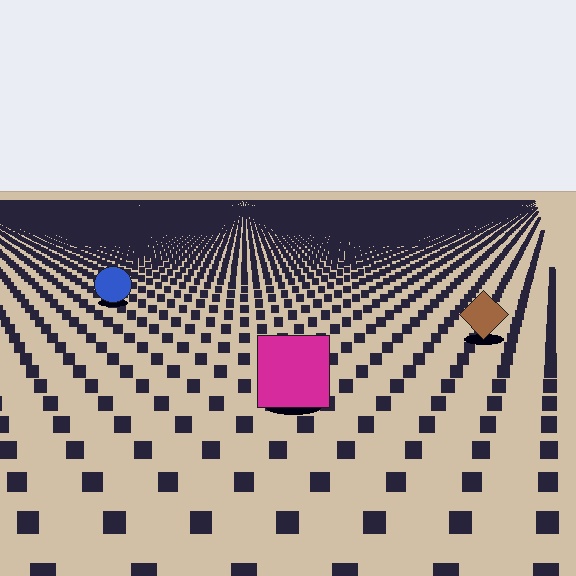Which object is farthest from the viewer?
The blue circle is farthest from the viewer. It appears smaller and the ground texture around it is denser.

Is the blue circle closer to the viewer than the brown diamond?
No. The brown diamond is closer — you can tell from the texture gradient: the ground texture is coarser near it.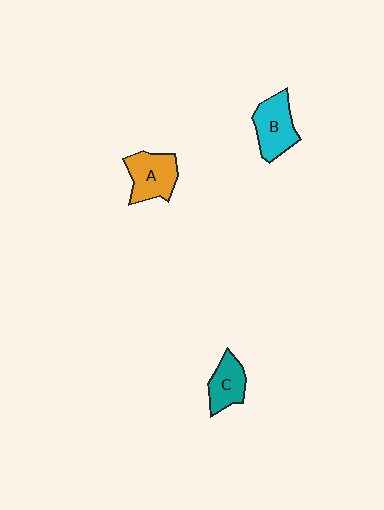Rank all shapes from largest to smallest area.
From largest to smallest: B (cyan), A (orange), C (teal).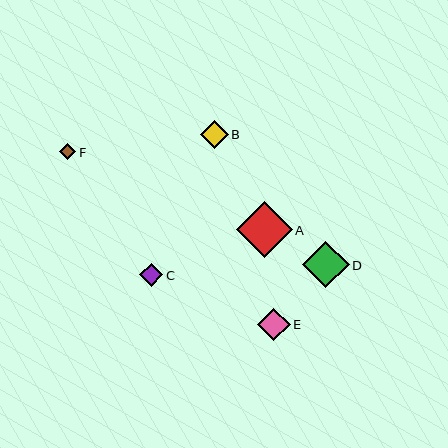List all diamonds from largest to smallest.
From largest to smallest: A, D, E, B, C, F.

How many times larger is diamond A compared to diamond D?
Diamond A is approximately 1.2 times the size of diamond D.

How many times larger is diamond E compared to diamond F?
Diamond E is approximately 2.0 times the size of diamond F.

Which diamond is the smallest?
Diamond F is the smallest with a size of approximately 16 pixels.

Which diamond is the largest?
Diamond A is the largest with a size of approximately 56 pixels.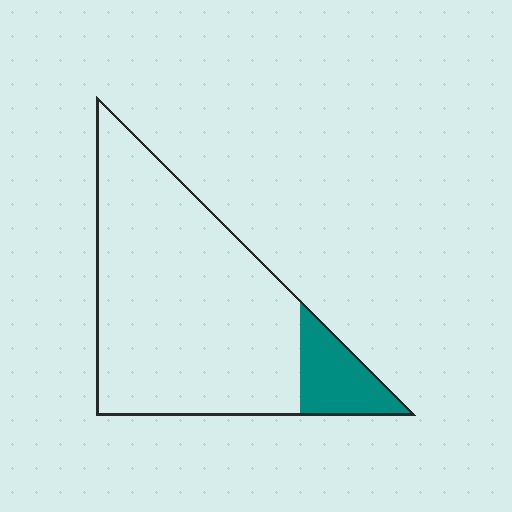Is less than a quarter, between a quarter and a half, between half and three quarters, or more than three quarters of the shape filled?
Less than a quarter.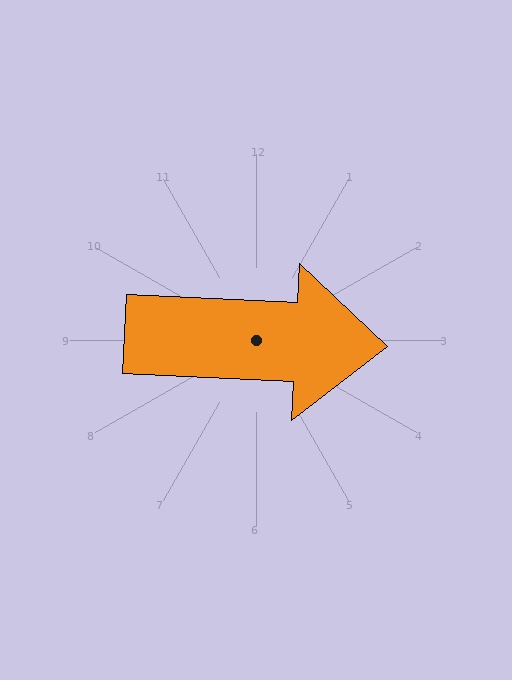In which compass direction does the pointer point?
East.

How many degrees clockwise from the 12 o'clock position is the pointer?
Approximately 93 degrees.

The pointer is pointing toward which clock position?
Roughly 3 o'clock.